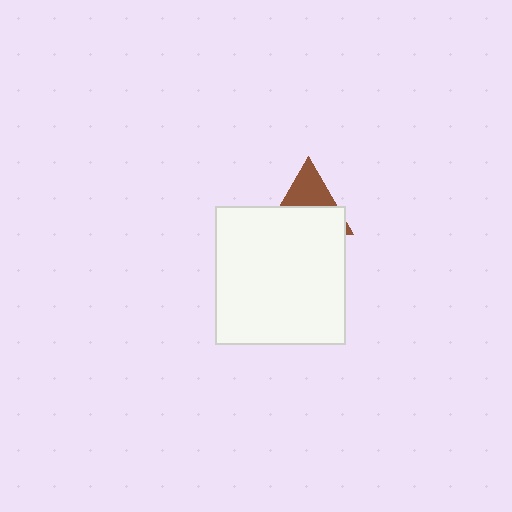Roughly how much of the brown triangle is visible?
A small part of it is visible (roughly 41%).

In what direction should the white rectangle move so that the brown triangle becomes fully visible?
The white rectangle should move down. That is the shortest direction to clear the overlap and leave the brown triangle fully visible.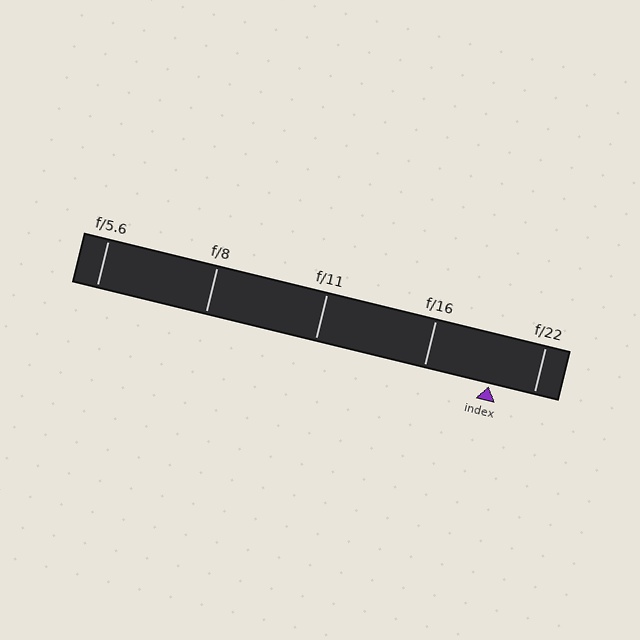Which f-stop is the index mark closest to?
The index mark is closest to f/22.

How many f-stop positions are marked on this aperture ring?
There are 5 f-stop positions marked.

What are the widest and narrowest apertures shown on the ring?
The widest aperture shown is f/5.6 and the narrowest is f/22.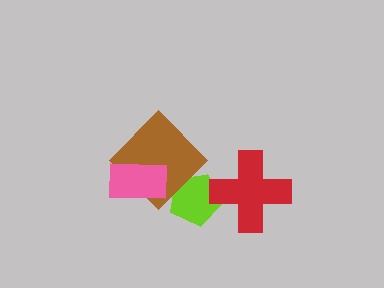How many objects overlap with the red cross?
1 object overlaps with the red cross.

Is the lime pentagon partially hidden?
Yes, it is partially covered by another shape.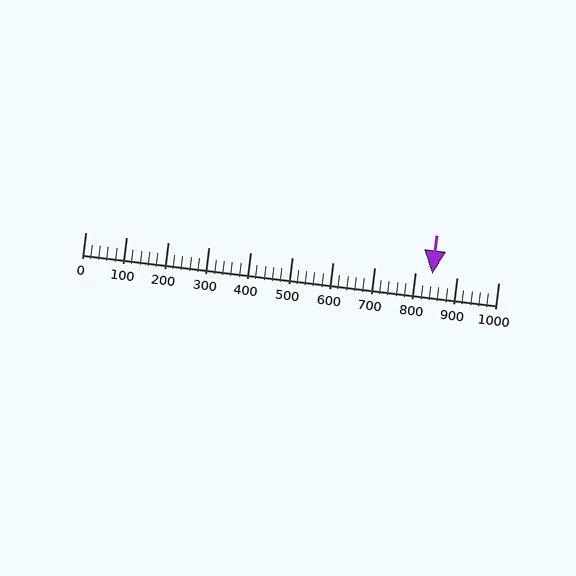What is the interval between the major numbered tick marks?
The major tick marks are spaced 100 units apart.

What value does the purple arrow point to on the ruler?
The purple arrow points to approximately 841.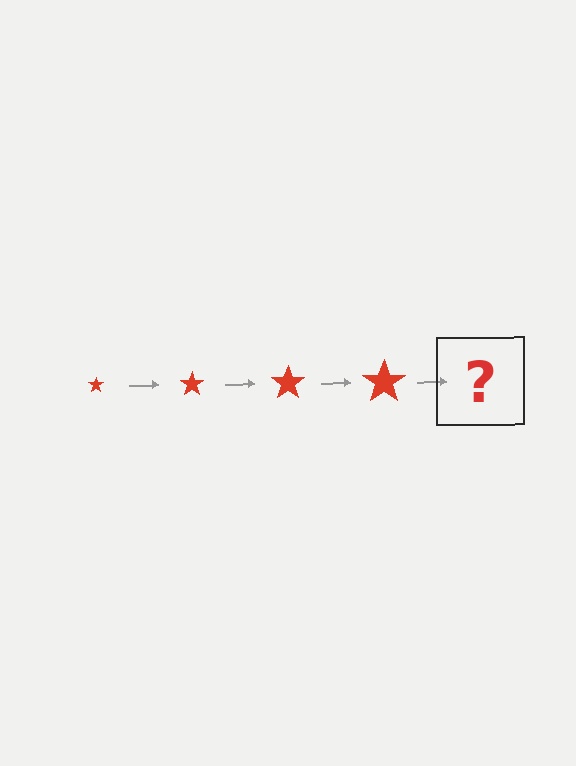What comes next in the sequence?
The next element should be a red star, larger than the previous one.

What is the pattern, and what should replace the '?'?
The pattern is that the star gets progressively larger each step. The '?' should be a red star, larger than the previous one.